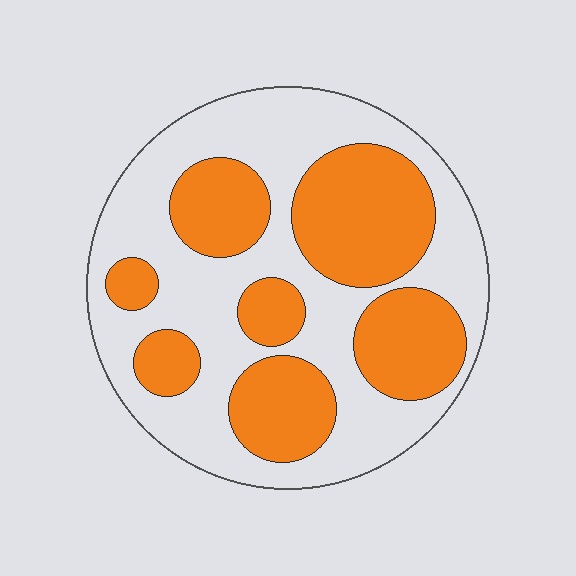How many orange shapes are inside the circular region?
7.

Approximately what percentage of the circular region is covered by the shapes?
Approximately 40%.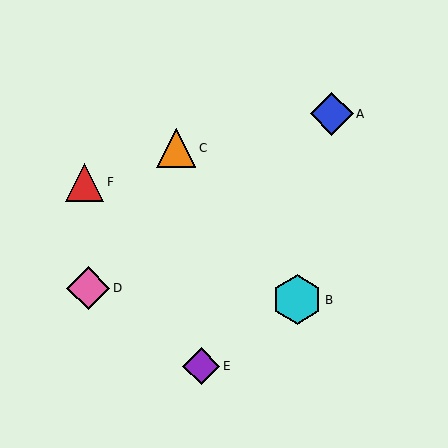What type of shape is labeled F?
Shape F is a red triangle.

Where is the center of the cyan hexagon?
The center of the cyan hexagon is at (297, 300).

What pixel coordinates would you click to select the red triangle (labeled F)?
Click at (85, 182) to select the red triangle F.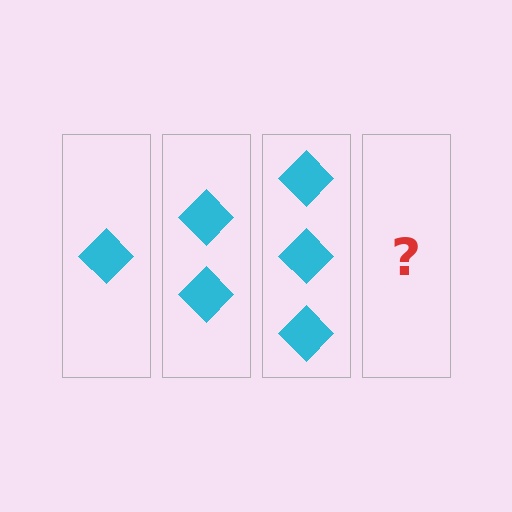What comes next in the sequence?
The next element should be 4 diamonds.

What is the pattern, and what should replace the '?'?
The pattern is that each step adds one more diamond. The '?' should be 4 diamonds.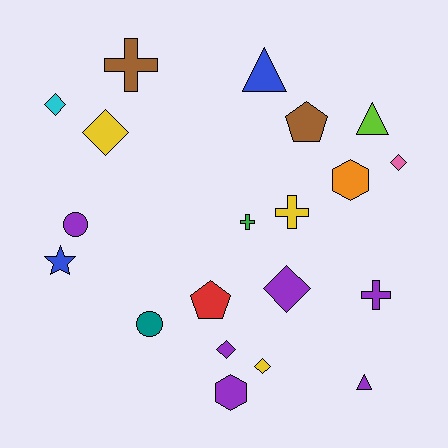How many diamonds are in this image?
There are 6 diamonds.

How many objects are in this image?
There are 20 objects.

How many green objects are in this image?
There is 1 green object.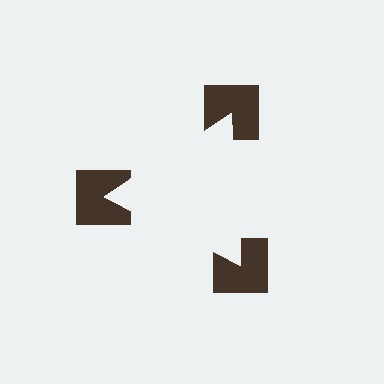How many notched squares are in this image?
There are 3 — one at each vertex of the illusory triangle.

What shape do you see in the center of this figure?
An illusory triangle — its edges are inferred from the aligned wedge cuts in the notched squares, not physically drawn.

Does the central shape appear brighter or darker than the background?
It typically appears slightly brighter than the background, even though no actual brightness change is drawn.